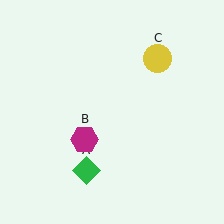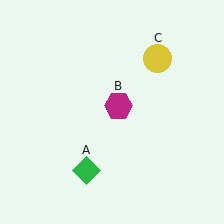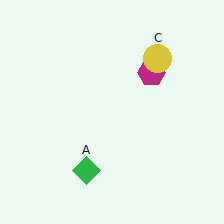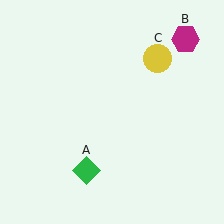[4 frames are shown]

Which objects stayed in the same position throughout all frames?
Green diamond (object A) and yellow circle (object C) remained stationary.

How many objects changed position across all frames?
1 object changed position: magenta hexagon (object B).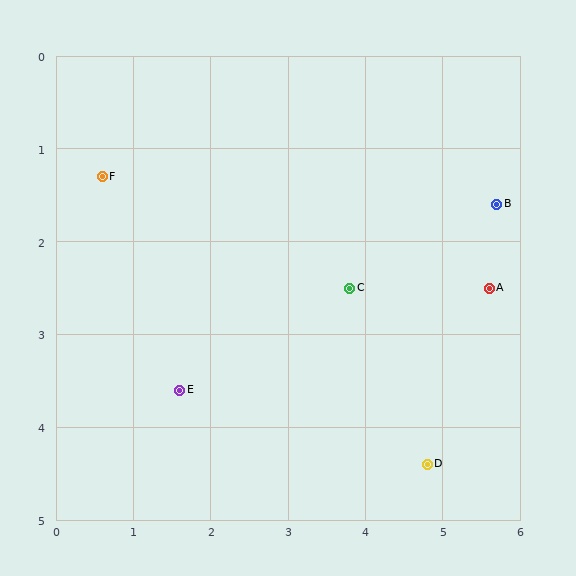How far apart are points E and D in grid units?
Points E and D are about 3.3 grid units apart.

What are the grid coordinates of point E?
Point E is at approximately (1.6, 3.6).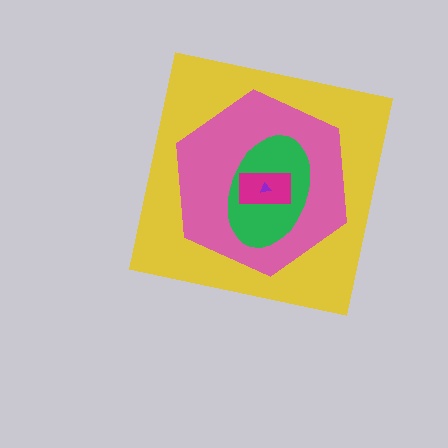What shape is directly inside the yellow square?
The pink hexagon.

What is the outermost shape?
The yellow square.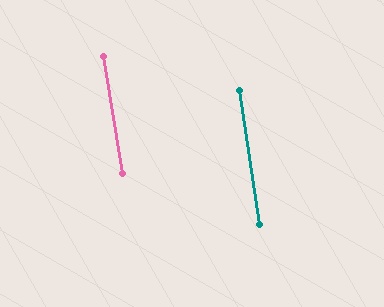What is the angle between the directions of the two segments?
Approximately 1 degree.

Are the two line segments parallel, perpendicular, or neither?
Parallel — their directions differ by only 0.8°.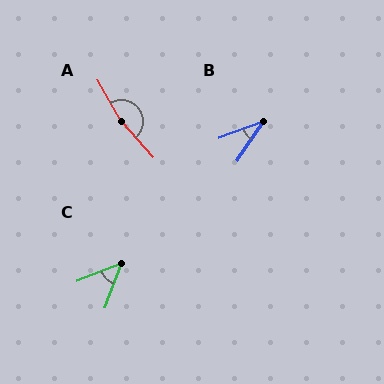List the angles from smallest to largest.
B (36°), C (48°), A (168°).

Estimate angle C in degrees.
Approximately 48 degrees.